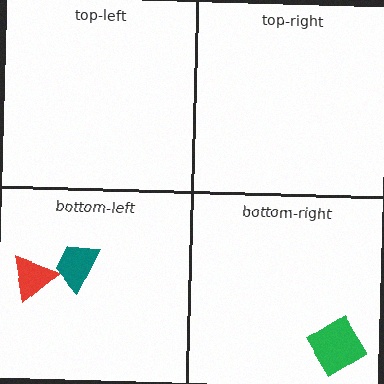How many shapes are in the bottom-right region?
1.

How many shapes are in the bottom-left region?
2.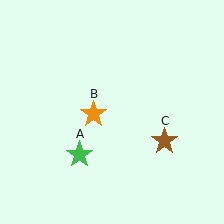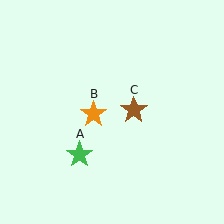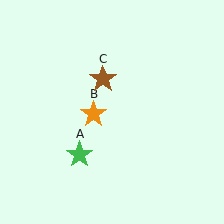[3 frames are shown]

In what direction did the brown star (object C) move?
The brown star (object C) moved up and to the left.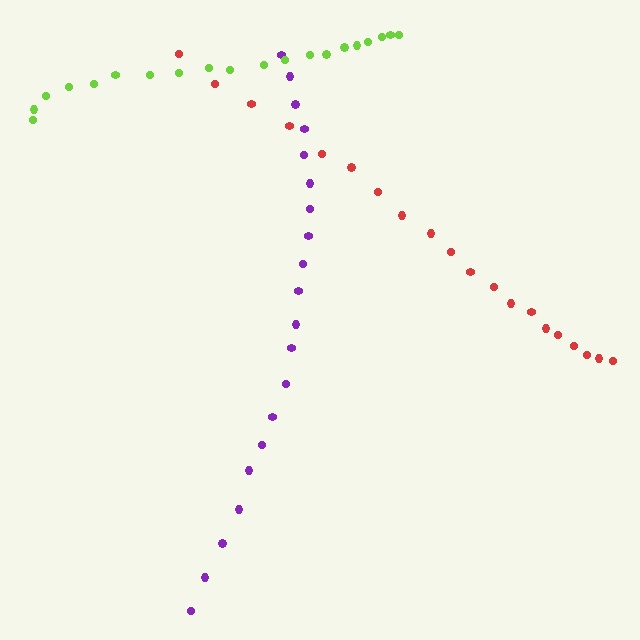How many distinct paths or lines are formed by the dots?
There are 3 distinct paths.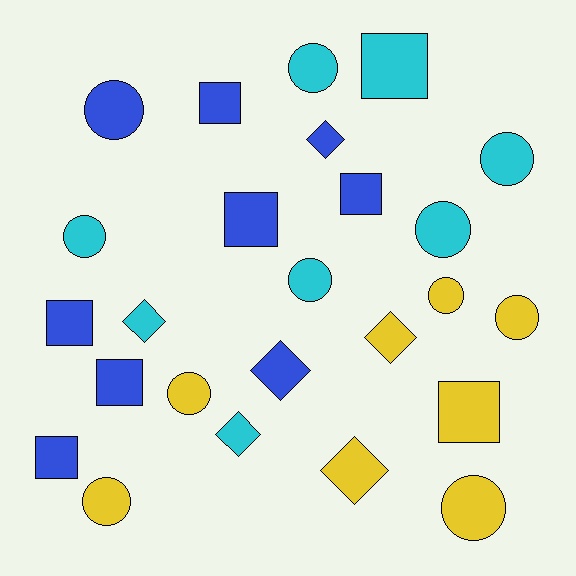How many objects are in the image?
There are 25 objects.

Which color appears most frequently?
Blue, with 9 objects.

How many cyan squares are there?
There is 1 cyan square.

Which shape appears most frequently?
Circle, with 11 objects.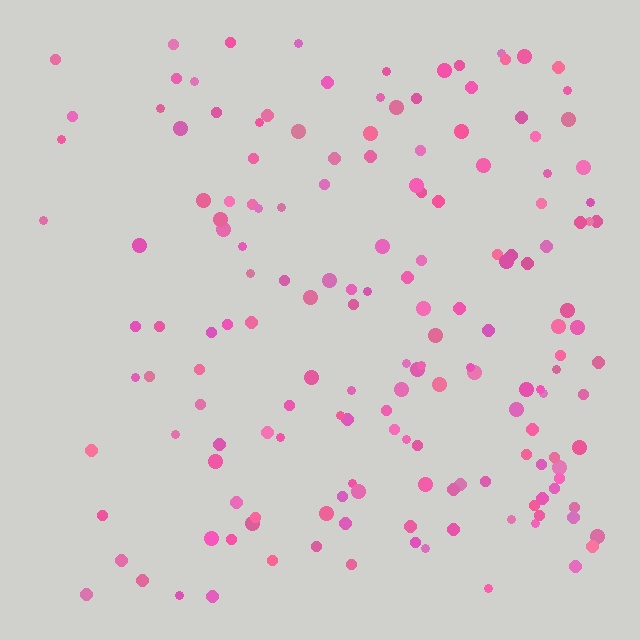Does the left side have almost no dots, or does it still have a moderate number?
Still a moderate number, just noticeably fewer than the right.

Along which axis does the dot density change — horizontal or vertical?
Horizontal.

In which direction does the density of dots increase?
From left to right, with the right side densest.